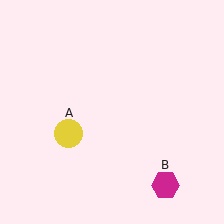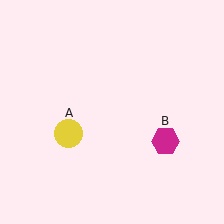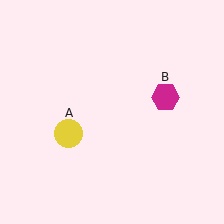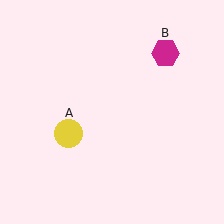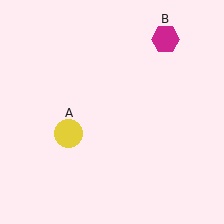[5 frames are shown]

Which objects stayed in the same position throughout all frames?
Yellow circle (object A) remained stationary.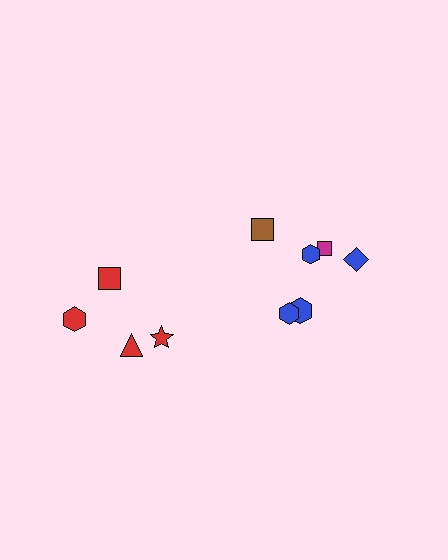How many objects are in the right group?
There are 6 objects.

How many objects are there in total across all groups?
There are 10 objects.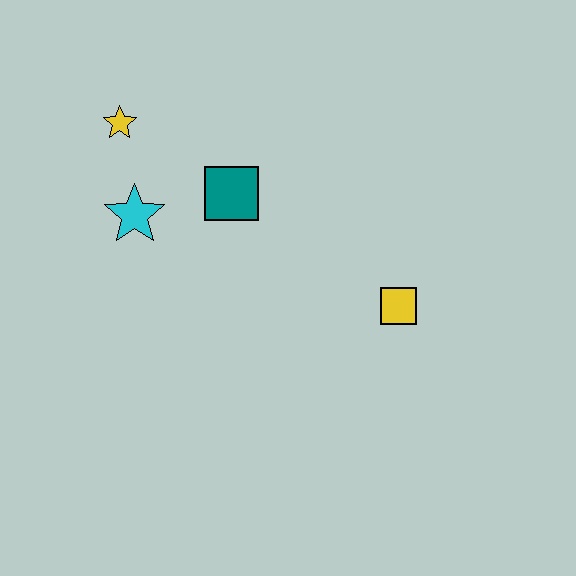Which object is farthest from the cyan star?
The yellow square is farthest from the cyan star.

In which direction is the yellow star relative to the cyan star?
The yellow star is above the cyan star.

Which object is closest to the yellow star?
The cyan star is closest to the yellow star.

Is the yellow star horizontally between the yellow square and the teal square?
No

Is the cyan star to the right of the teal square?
No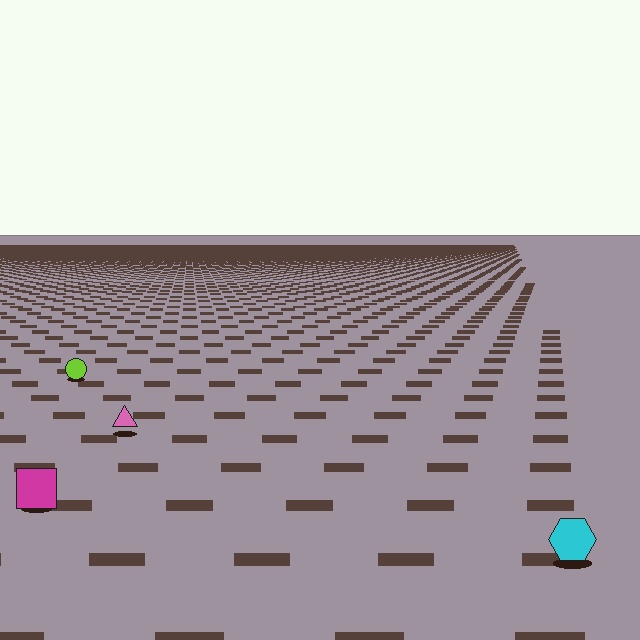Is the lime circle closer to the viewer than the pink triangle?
No. The pink triangle is closer — you can tell from the texture gradient: the ground texture is coarser near it.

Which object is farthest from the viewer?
The lime circle is farthest from the viewer. It appears smaller and the ground texture around it is denser.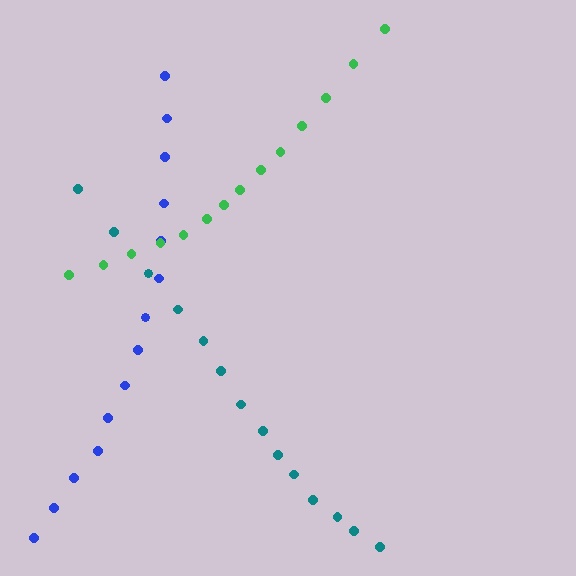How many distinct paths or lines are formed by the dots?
There are 3 distinct paths.